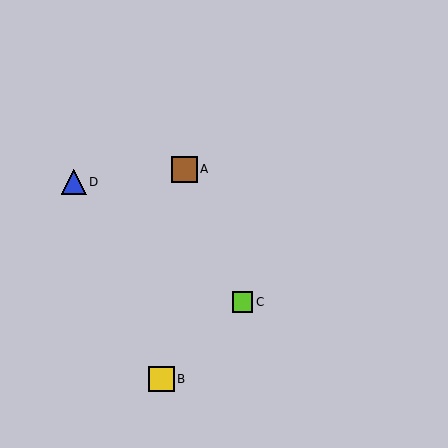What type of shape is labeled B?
Shape B is a yellow square.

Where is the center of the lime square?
The center of the lime square is at (243, 302).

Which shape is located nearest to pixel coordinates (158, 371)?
The yellow square (labeled B) at (161, 379) is nearest to that location.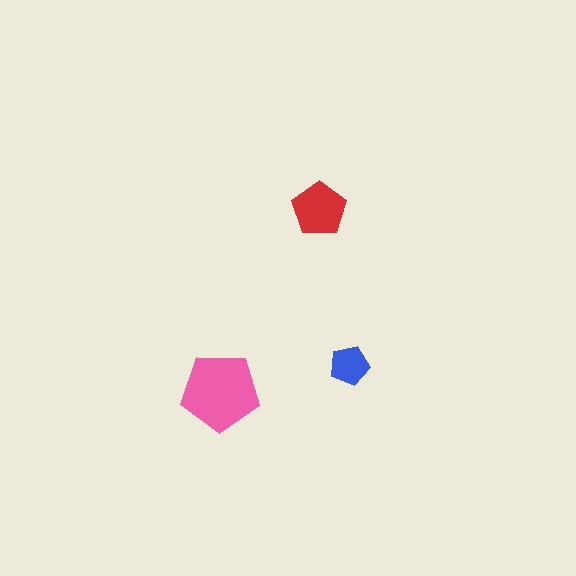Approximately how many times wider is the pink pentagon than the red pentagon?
About 1.5 times wider.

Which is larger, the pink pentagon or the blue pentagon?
The pink one.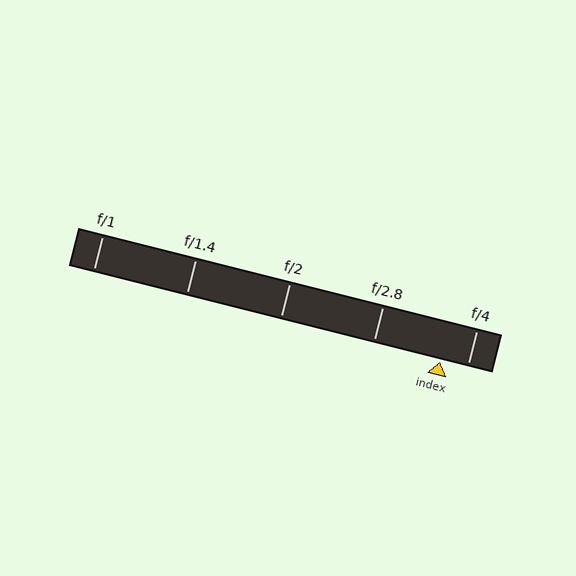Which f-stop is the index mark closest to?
The index mark is closest to f/4.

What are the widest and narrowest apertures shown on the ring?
The widest aperture shown is f/1 and the narrowest is f/4.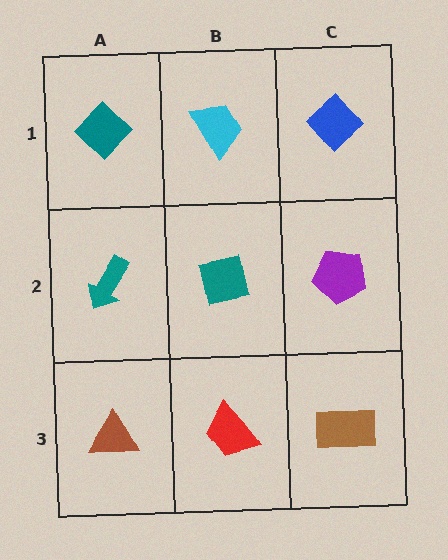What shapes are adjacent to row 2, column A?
A teal diamond (row 1, column A), a brown triangle (row 3, column A), a teal square (row 2, column B).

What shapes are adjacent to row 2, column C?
A blue diamond (row 1, column C), a brown rectangle (row 3, column C), a teal square (row 2, column B).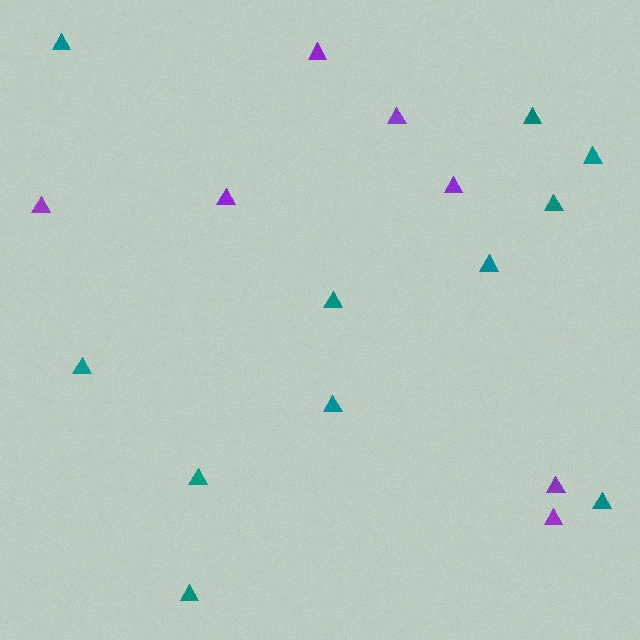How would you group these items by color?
There are 2 groups: one group of purple triangles (7) and one group of teal triangles (11).